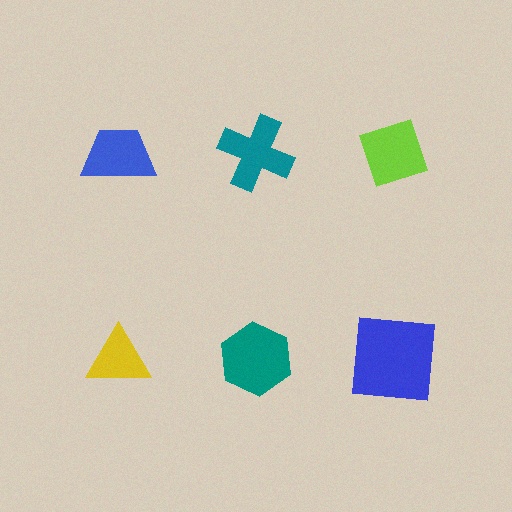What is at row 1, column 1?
A blue trapezoid.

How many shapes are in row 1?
3 shapes.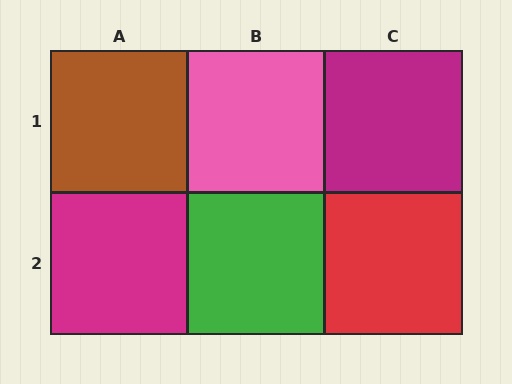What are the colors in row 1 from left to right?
Brown, pink, magenta.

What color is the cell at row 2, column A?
Magenta.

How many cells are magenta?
2 cells are magenta.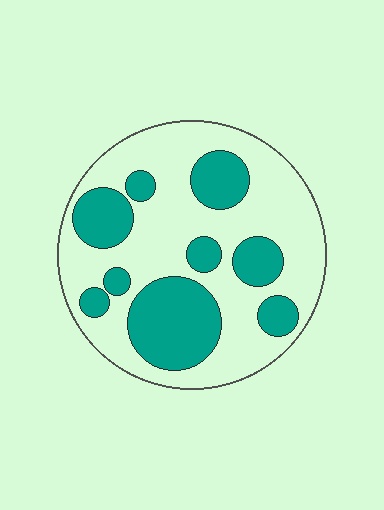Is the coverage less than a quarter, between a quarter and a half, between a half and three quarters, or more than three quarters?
Between a quarter and a half.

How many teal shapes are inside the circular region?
9.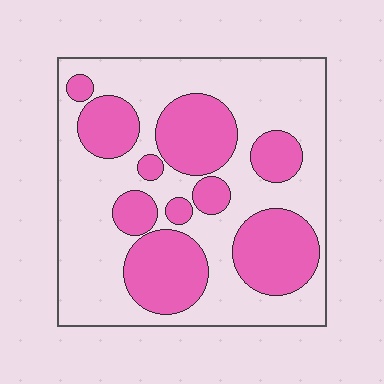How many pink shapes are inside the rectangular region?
10.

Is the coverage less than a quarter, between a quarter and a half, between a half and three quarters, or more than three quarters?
Between a quarter and a half.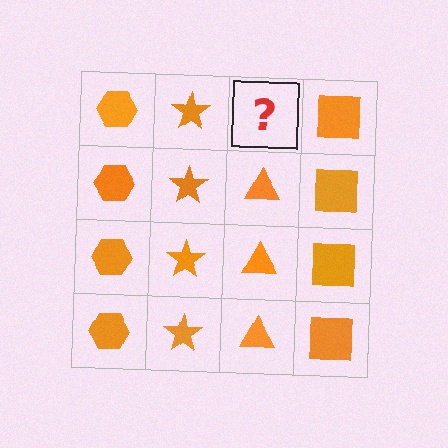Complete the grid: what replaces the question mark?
The question mark should be replaced with an orange triangle.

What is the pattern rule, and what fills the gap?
The rule is that each column has a consistent shape. The gap should be filled with an orange triangle.